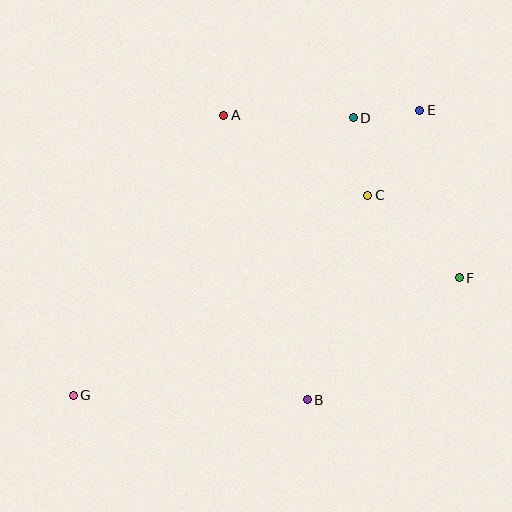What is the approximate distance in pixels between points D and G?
The distance between D and G is approximately 394 pixels.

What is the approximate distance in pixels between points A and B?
The distance between A and B is approximately 296 pixels.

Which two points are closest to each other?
Points D and E are closest to each other.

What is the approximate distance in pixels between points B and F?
The distance between B and F is approximately 195 pixels.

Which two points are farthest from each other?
Points E and G are farthest from each other.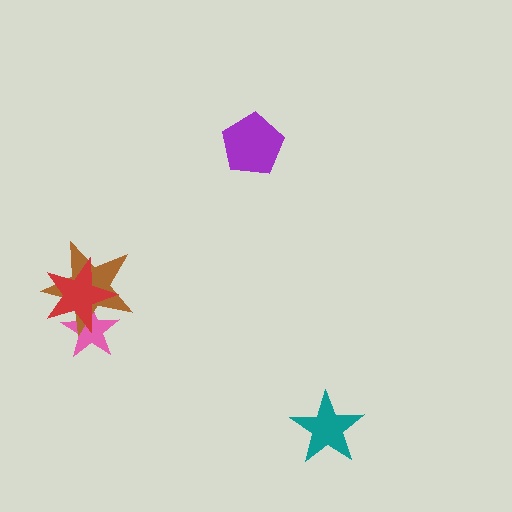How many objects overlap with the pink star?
2 objects overlap with the pink star.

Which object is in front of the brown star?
The red star is in front of the brown star.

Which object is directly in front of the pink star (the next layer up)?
The brown star is directly in front of the pink star.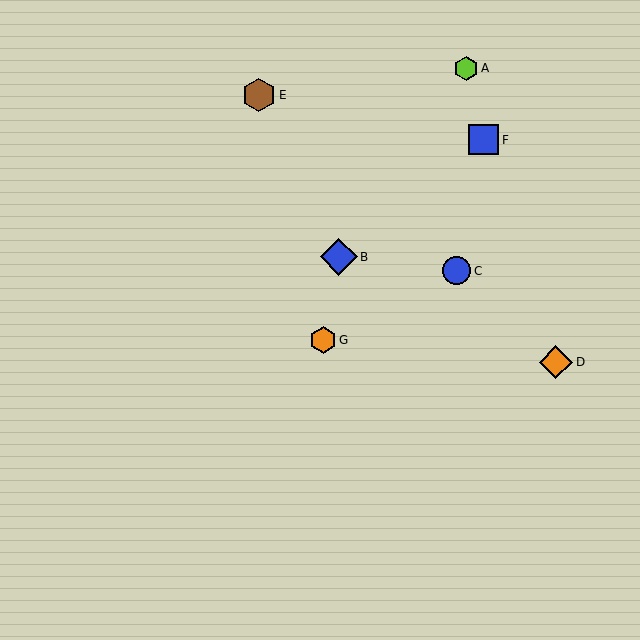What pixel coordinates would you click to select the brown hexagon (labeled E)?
Click at (259, 95) to select the brown hexagon E.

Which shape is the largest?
The blue diamond (labeled B) is the largest.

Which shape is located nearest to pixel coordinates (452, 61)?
The lime hexagon (labeled A) at (466, 68) is nearest to that location.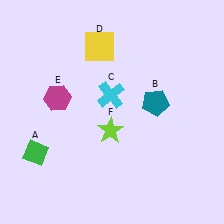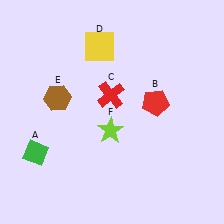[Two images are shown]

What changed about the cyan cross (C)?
In Image 1, C is cyan. In Image 2, it changed to red.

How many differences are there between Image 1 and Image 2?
There are 3 differences between the two images.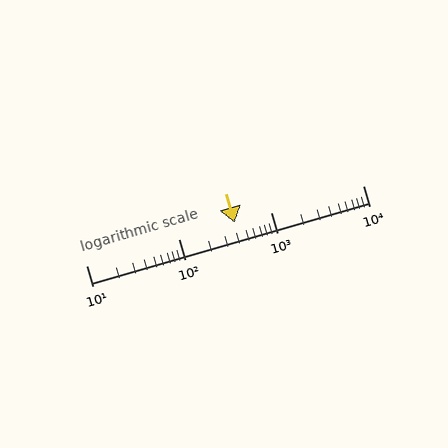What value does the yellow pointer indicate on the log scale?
The pointer indicates approximately 410.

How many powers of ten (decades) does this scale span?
The scale spans 3 decades, from 10 to 10000.